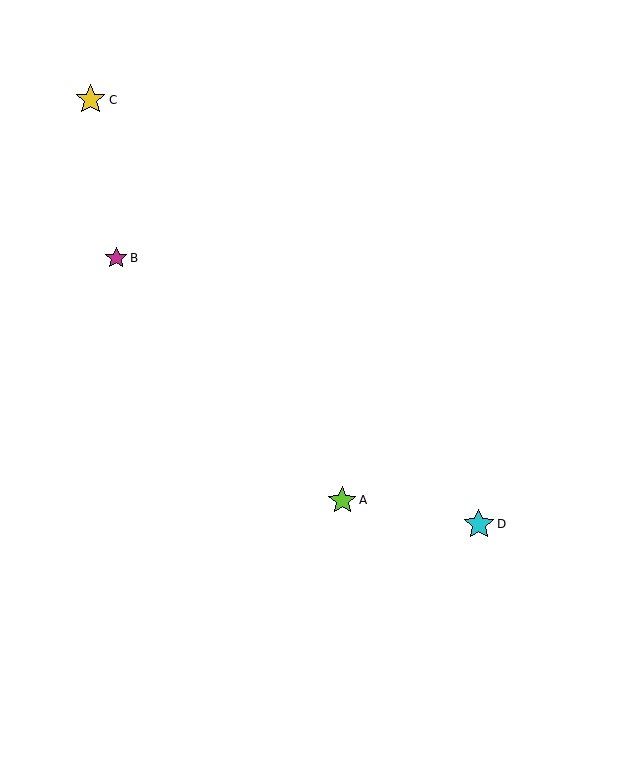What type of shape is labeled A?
Shape A is a lime star.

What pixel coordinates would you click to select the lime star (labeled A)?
Click at (342, 500) to select the lime star A.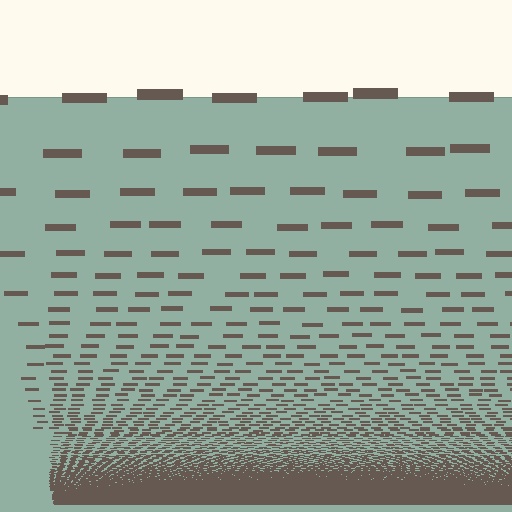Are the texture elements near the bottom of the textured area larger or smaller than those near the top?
Smaller. The gradient is inverted — elements near the bottom are smaller and denser.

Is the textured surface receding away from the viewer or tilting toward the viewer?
The surface appears to tilt toward the viewer. Texture elements get larger and sparser toward the top.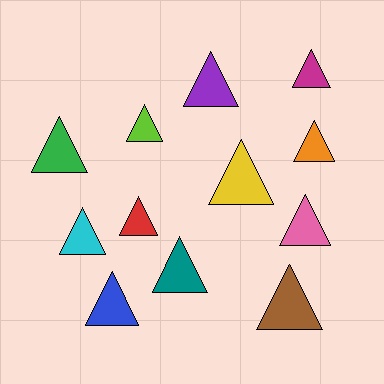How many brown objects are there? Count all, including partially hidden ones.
There is 1 brown object.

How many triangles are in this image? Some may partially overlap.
There are 12 triangles.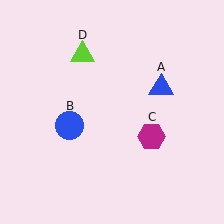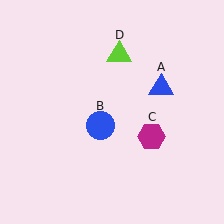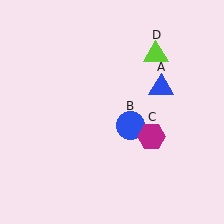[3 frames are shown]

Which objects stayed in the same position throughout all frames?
Blue triangle (object A) and magenta hexagon (object C) remained stationary.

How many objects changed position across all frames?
2 objects changed position: blue circle (object B), lime triangle (object D).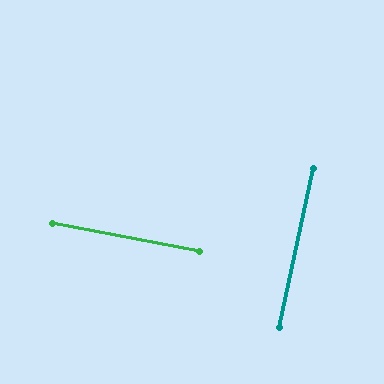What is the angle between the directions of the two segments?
Approximately 88 degrees.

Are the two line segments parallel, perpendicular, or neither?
Perpendicular — they meet at approximately 88°.